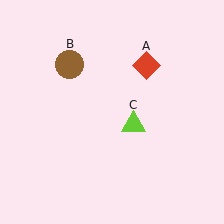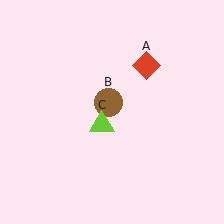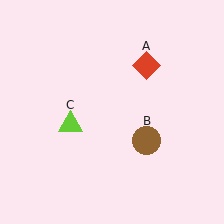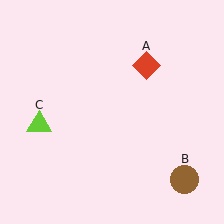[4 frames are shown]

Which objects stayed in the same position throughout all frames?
Red diamond (object A) remained stationary.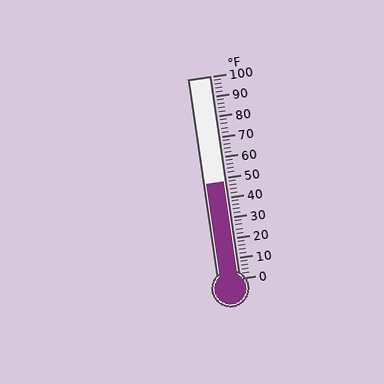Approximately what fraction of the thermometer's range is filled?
The thermometer is filled to approximately 50% of its range.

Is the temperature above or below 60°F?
The temperature is below 60°F.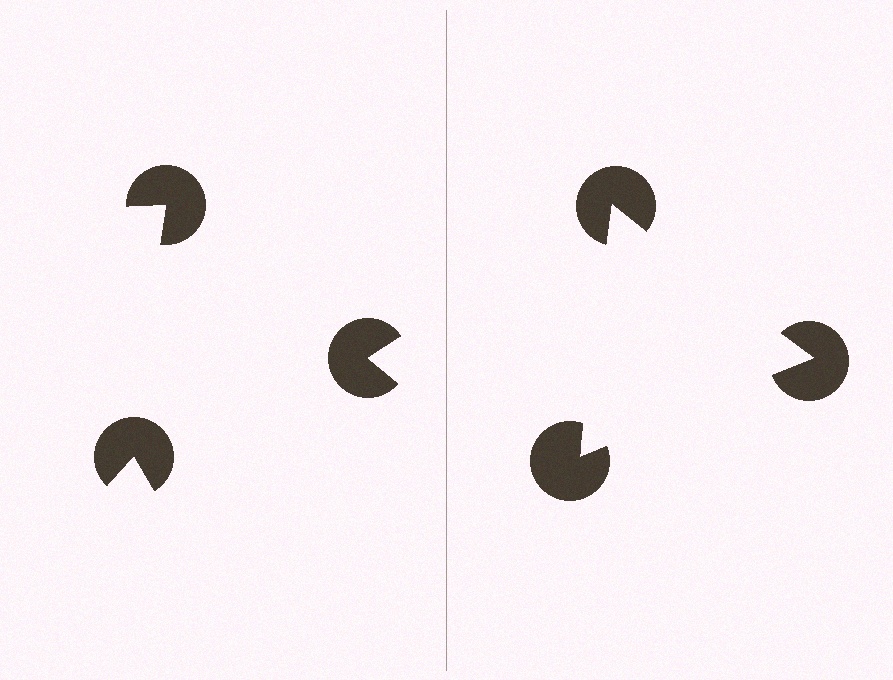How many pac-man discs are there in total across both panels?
6 — 3 on each side.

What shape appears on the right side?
An illusory triangle.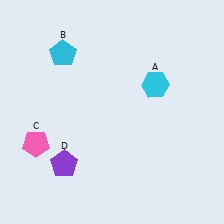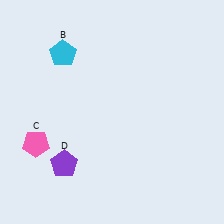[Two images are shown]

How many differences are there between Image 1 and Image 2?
There is 1 difference between the two images.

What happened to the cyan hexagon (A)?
The cyan hexagon (A) was removed in Image 2. It was in the top-right area of Image 1.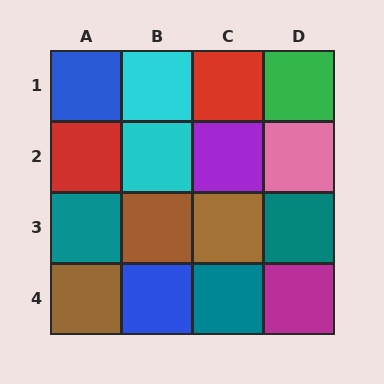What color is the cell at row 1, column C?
Red.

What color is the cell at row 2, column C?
Purple.